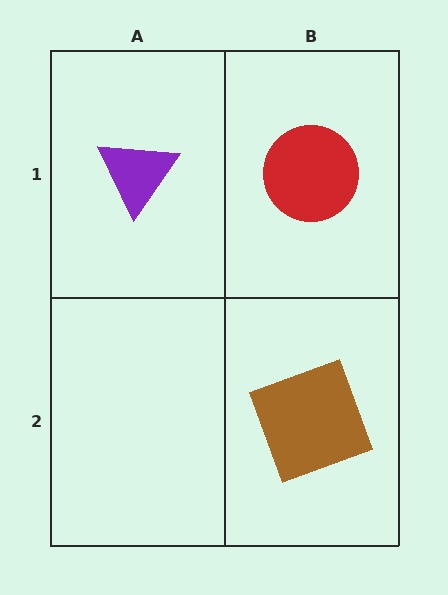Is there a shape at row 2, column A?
No, that cell is empty.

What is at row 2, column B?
A brown square.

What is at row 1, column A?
A purple triangle.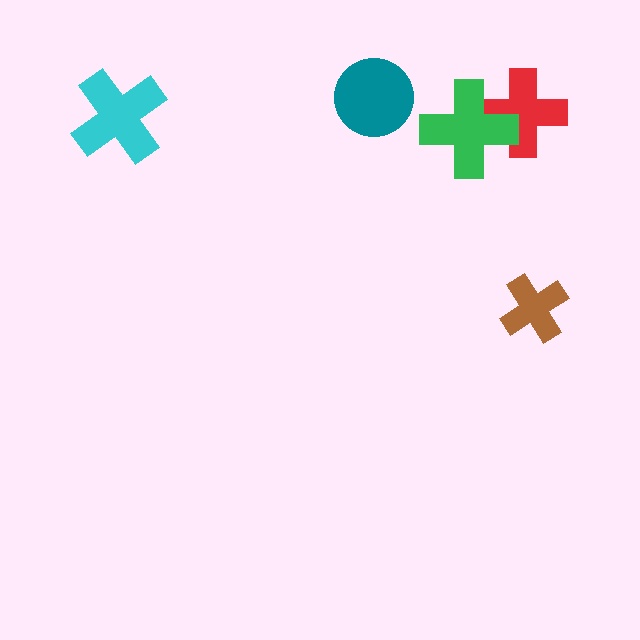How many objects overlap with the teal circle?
0 objects overlap with the teal circle.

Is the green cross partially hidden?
No, no other shape covers it.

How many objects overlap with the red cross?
1 object overlaps with the red cross.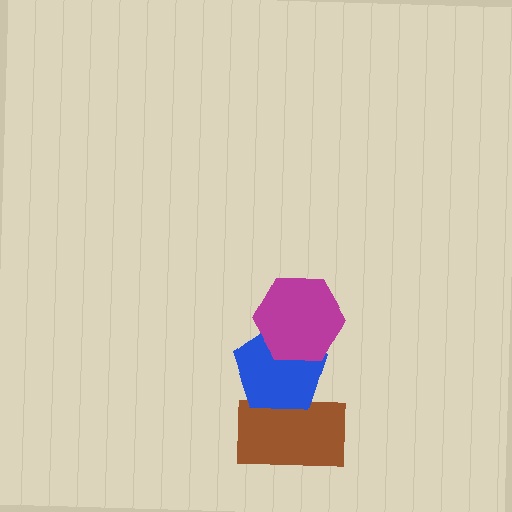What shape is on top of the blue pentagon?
The magenta hexagon is on top of the blue pentagon.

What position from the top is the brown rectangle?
The brown rectangle is 3rd from the top.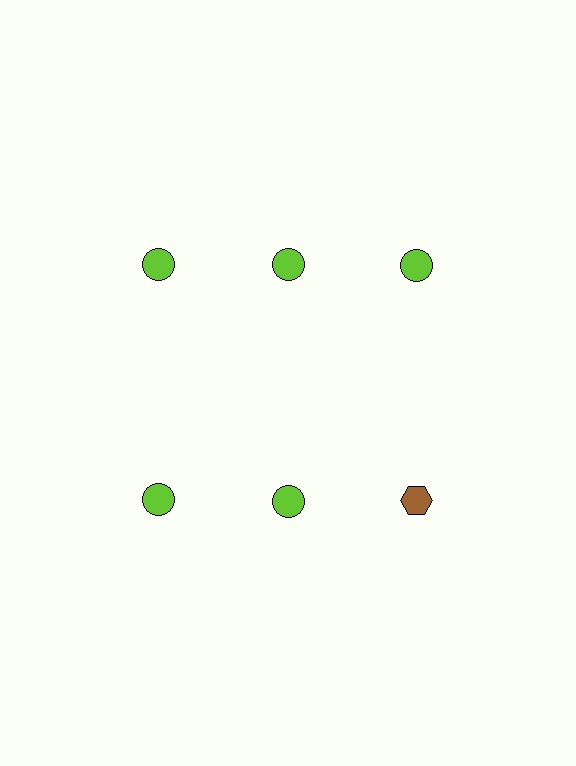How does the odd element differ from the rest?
It differs in both color (brown instead of lime) and shape (hexagon instead of circle).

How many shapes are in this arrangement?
There are 6 shapes arranged in a grid pattern.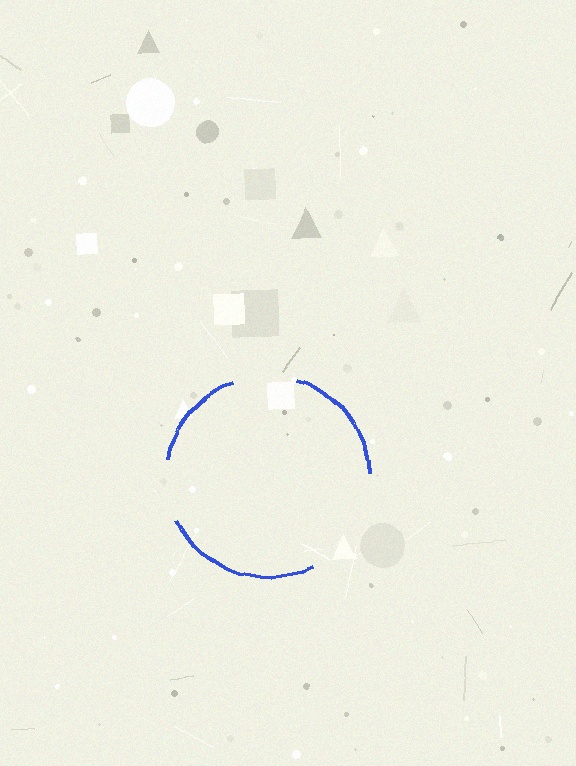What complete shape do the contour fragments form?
The contour fragments form a circle.